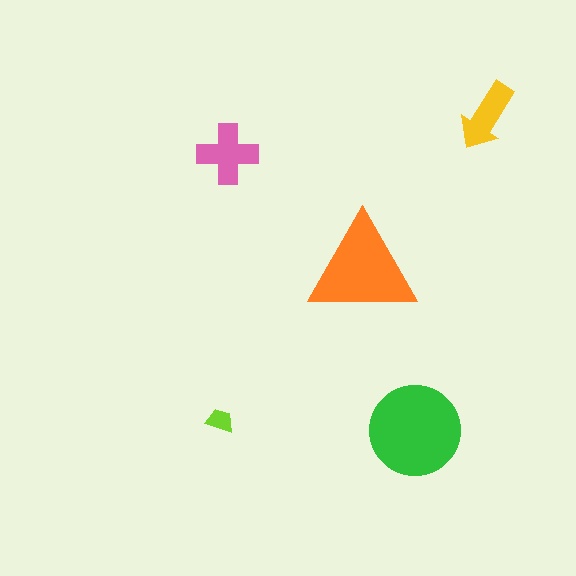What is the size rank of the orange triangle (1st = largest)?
2nd.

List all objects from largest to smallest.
The green circle, the orange triangle, the pink cross, the yellow arrow, the lime trapezoid.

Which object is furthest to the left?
The lime trapezoid is leftmost.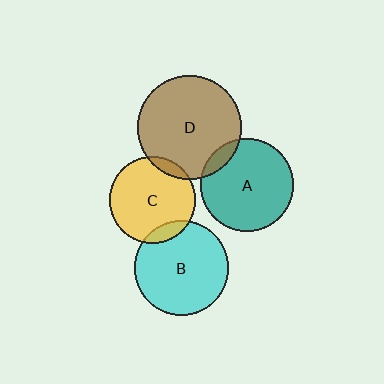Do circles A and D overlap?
Yes.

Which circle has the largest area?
Circle D (brown).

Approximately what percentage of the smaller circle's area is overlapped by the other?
Approximately 10%.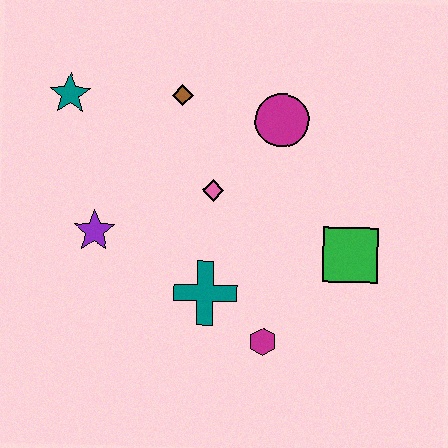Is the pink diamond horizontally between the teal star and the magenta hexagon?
Yes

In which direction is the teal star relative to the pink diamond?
The teal star is to the left of the pink diamond.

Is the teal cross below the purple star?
Yes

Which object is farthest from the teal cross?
The teal star is farthest from the teal cross.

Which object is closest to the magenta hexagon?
The teal cross is closest to the magenta hexagon.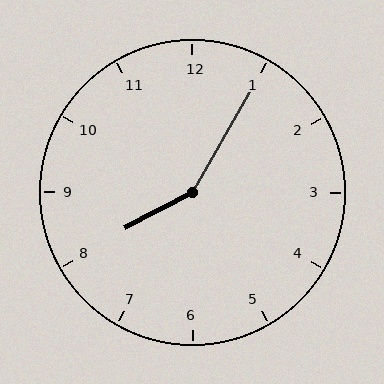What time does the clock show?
8:05.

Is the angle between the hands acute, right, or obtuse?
It is obtuse.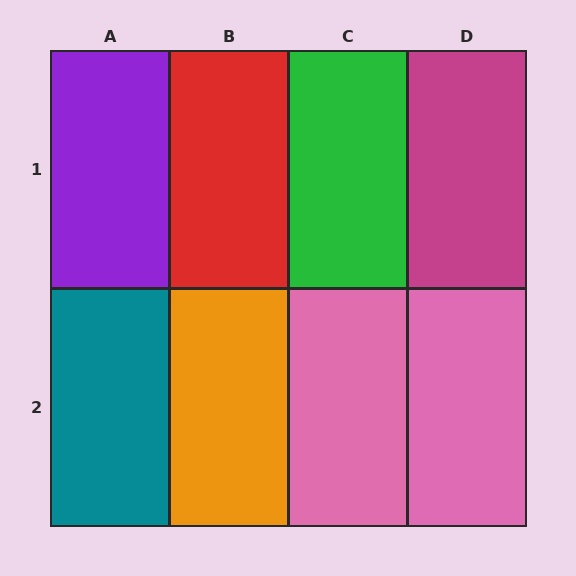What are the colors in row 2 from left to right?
Teal, orange, pink, pink.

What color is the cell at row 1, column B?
Red.